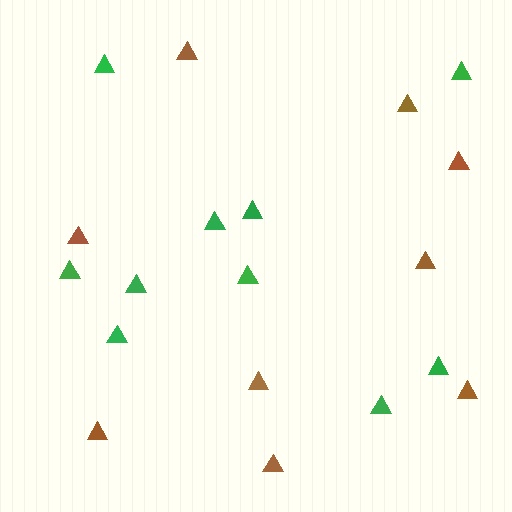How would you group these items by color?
There are 2 groups: one group of brown triangles (9) and one group of green triangles (10).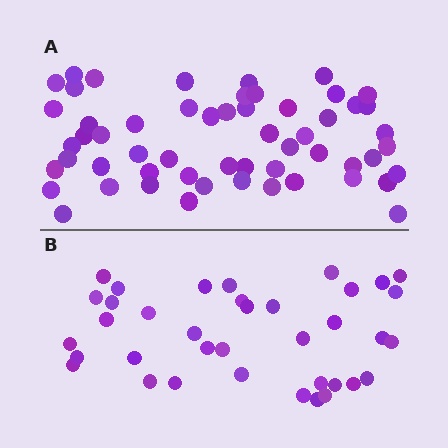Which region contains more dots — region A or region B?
Region A (the top region) has more dots.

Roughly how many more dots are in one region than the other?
Region A has approximately 20 more dots than region B.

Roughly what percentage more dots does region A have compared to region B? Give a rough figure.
About 50% more.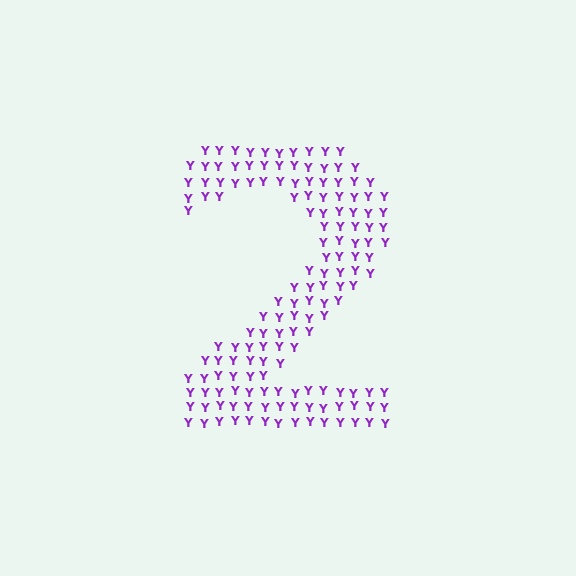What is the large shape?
The large shape is the digit 2.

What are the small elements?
The small elements are letter Y's.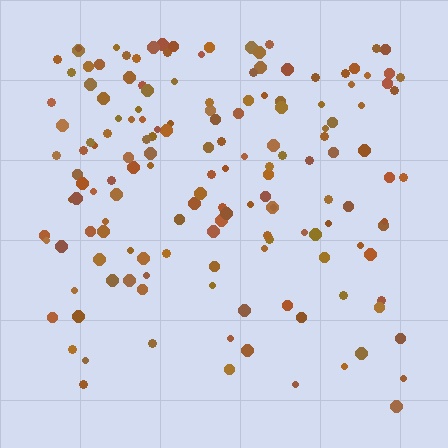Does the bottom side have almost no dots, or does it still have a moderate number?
Still a moderate number, just noticeably fewer than the top.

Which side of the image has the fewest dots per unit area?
The bottom.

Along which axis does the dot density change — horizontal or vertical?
Vertical.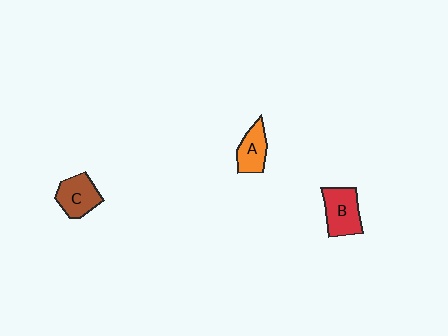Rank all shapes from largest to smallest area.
From largest to smallest: B (red), C (brown), A (orange).